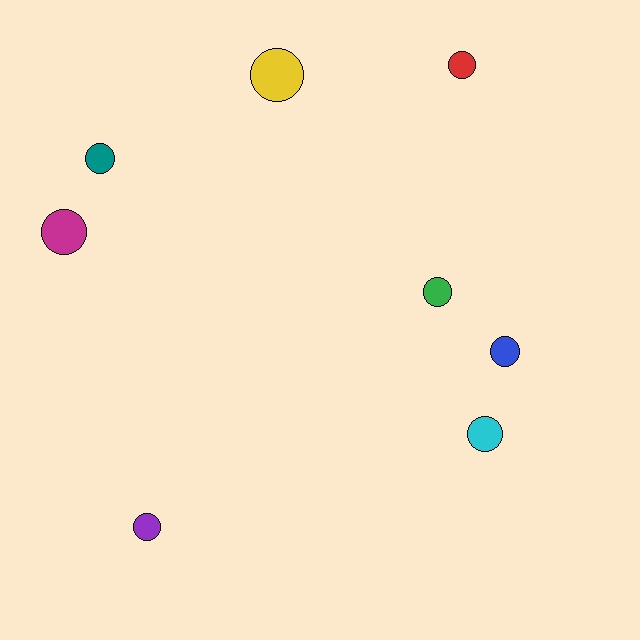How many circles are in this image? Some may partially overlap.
There are 8 circles.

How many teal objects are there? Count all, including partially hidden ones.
There is 1 teal object.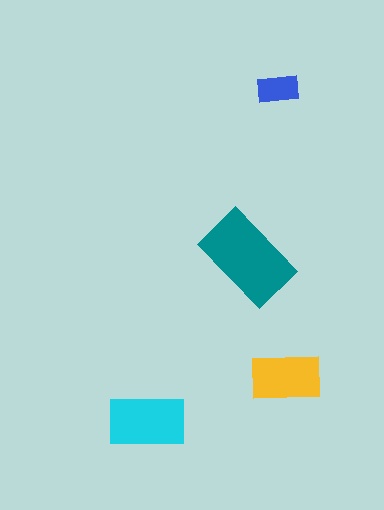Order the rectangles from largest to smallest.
the teal one, the cyan one, the yellow one, the blue one.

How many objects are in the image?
There are 4 objects in the image.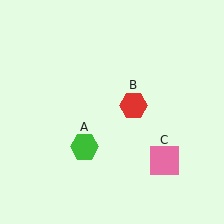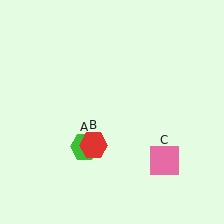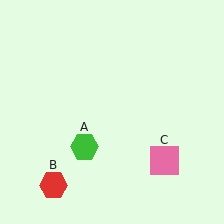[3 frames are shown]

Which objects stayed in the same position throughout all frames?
Green hexagon (object A) and pink square (object C) remained stationary.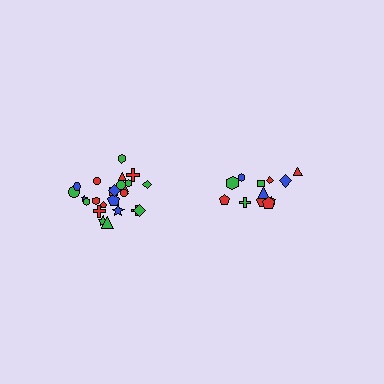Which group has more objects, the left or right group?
The left group.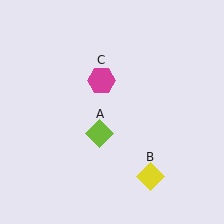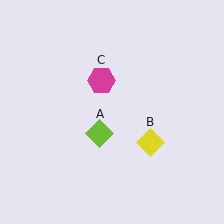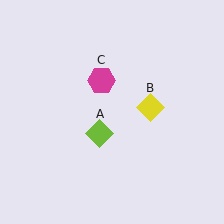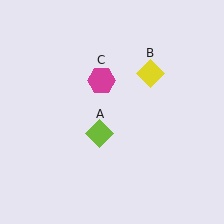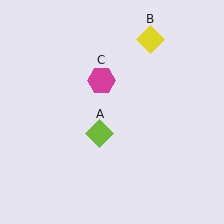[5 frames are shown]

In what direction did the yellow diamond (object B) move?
The yellow diamond (object B) moved up.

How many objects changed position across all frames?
1 object changed position: yellow diamond (object B).